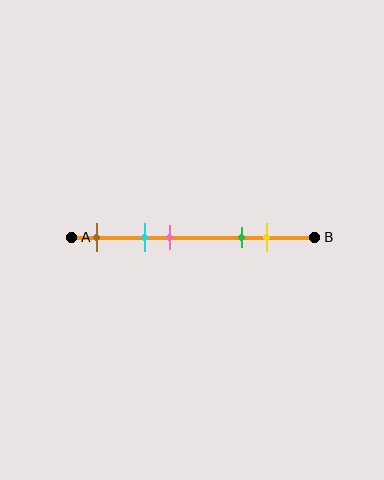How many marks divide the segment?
There are 5 marks dividing the segment.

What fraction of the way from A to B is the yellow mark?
The yellow mark is approximately 80% (0.8) of the way from A to B.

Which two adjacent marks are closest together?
The cyan and pink marks are the closest adjacent pair.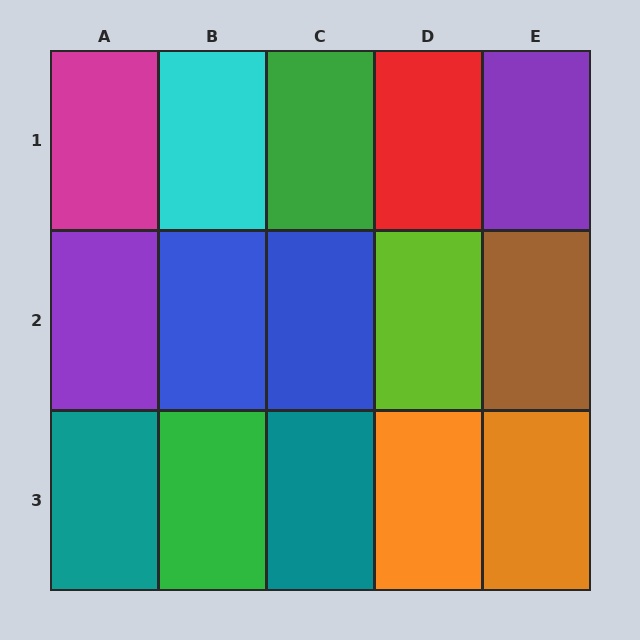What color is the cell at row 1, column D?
Red.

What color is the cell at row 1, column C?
Green.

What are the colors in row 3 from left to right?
Teal, green, teal, orange, orange.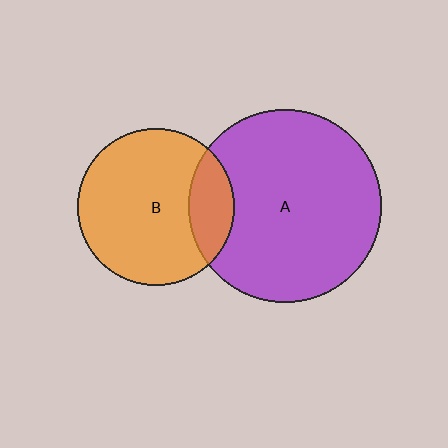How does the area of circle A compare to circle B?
Approximately 1.5 times.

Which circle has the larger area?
Circle A (purple).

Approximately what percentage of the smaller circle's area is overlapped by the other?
Approximately 20%.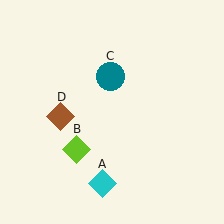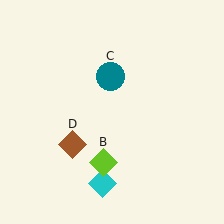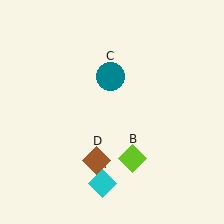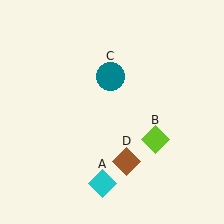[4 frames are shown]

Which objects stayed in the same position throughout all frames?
Cyan diamond (object A) and teal circle (object C) remained stationary.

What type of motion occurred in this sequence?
The lime diamond (object B), brown diamond (object D) rotated counterclockwise around the center of the scene.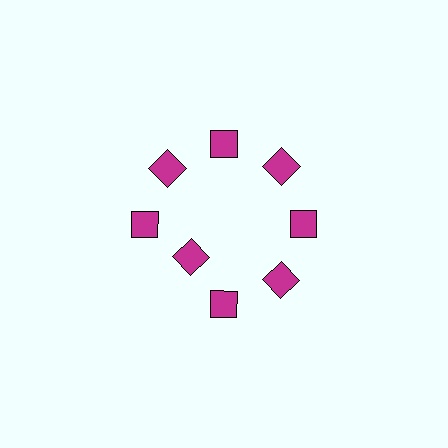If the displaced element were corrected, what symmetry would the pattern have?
It would have 8-fold rotational symmetry — the pattern would map onto itself every 45 degrees.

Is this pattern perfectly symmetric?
No. The 8 magenta diamonds are arranged in a ring, but one element near the 8 o'clock position is pulled inward toward the center, breaking the 8-fold rotational symmetry.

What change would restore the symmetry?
The symmetry would be restored by moving it outward, back onto the ring so that all 8 diamonds sit at equal angles and equal distance from the center.